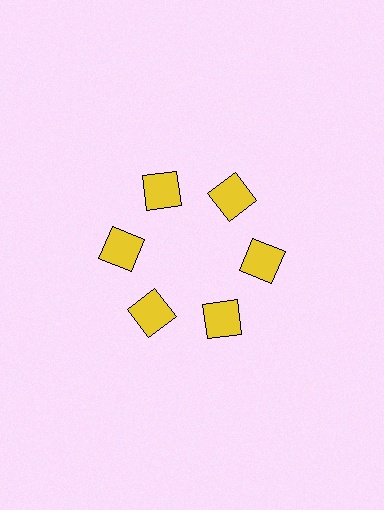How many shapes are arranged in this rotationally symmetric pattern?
There are 6 shapes, arranged in 6 groups of 1.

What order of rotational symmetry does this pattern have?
This pattern has 6-fold rotational symmetry.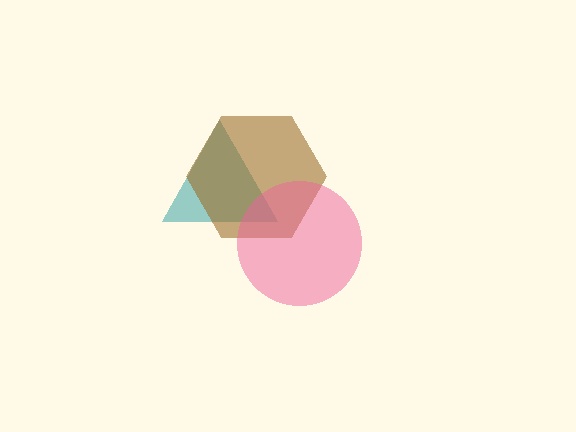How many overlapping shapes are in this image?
There are 3 overlapping shapes in the image.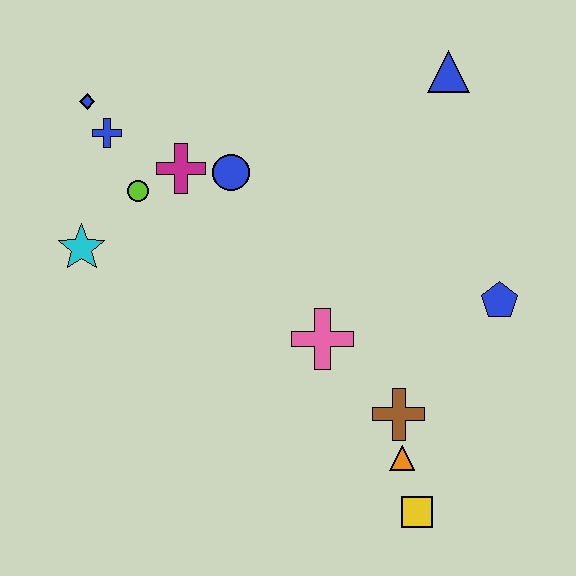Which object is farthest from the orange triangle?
The blue diamond is farthest from the orange triangle.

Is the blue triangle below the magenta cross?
No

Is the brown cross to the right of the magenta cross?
Yes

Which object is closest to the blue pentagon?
The brown cross is closest to the blue pentagon.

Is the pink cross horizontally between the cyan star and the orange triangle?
Yes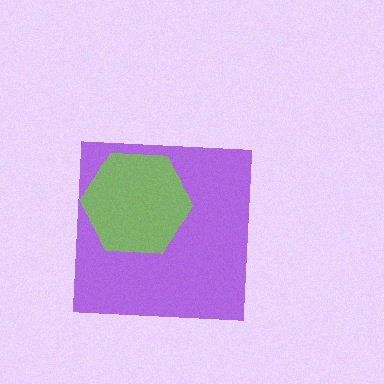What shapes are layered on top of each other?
The layered shapes are: a purple square, a lime hexagon.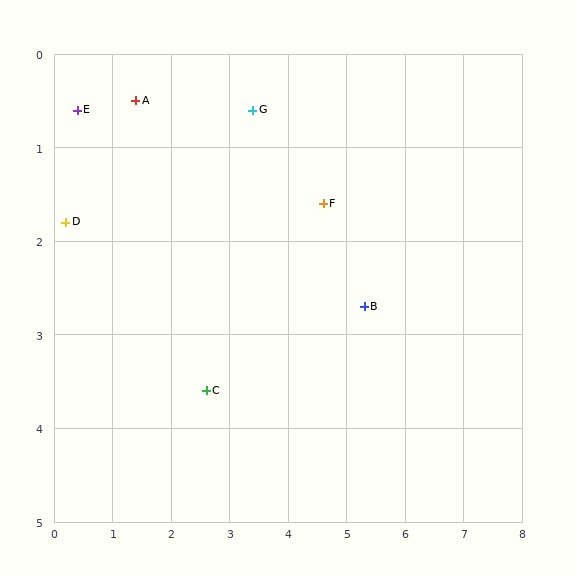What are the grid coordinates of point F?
Point F is at approximately (4.6, 1.6).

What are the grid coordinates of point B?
Point B is at approximately (5.3, 2.7).